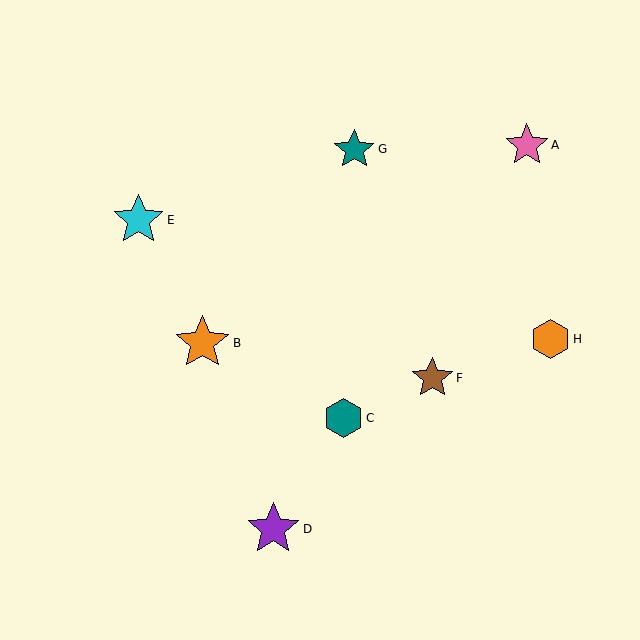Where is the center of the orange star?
The center of the orange star is at (202, 343).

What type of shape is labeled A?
Shape A is a pink star.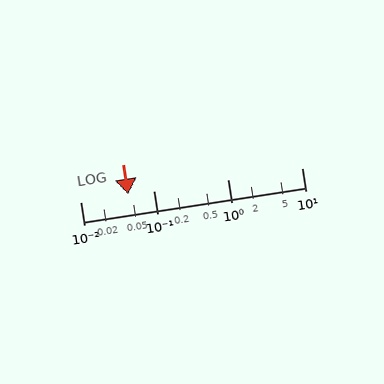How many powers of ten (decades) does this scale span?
The scale spans 3 decades, from 0.01 to 10.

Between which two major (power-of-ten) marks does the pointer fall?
The pointer is between 0.01 and 0.1.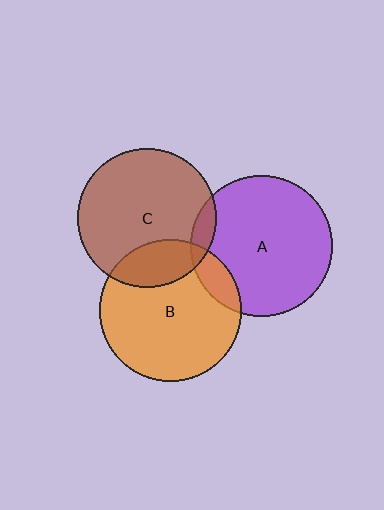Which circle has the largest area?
Circle B (orange).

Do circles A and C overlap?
Yes.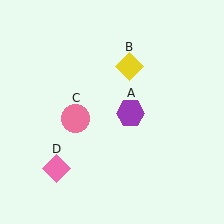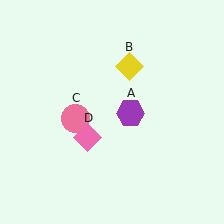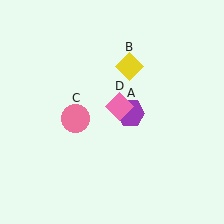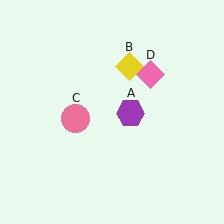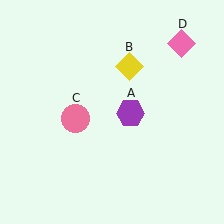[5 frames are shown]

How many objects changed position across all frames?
1 object changed position: pink diamond (object D).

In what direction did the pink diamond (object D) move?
The pink diamond (object D) moved up and to the right.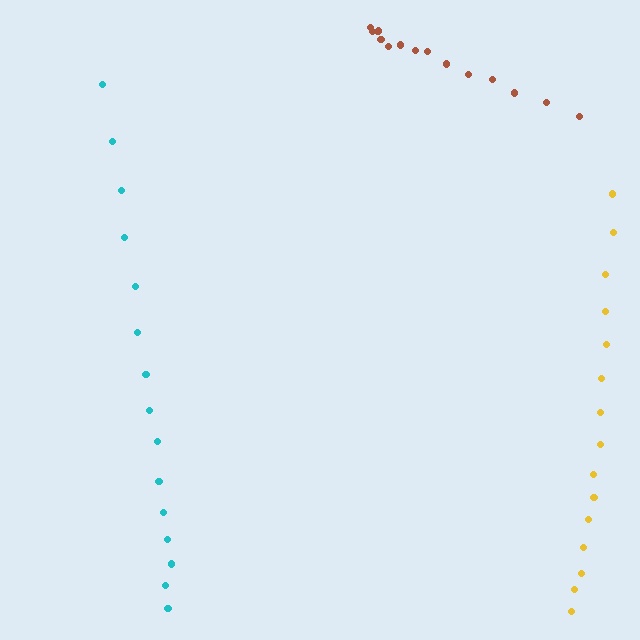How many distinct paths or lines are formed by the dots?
There are 3 distinct paths.